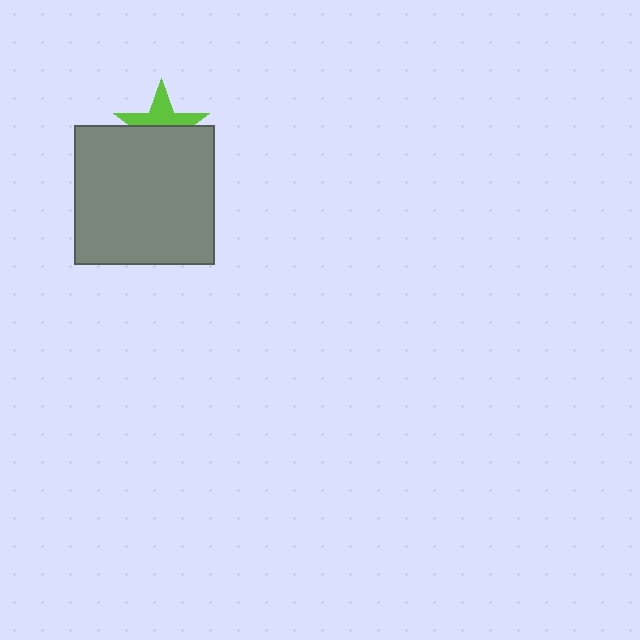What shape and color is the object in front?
The object in front is a gray square.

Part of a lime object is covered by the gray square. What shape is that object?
It is a star.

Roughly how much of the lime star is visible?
About half of it is visible (roughly 47%).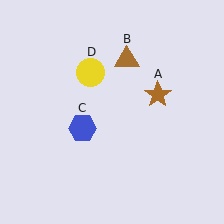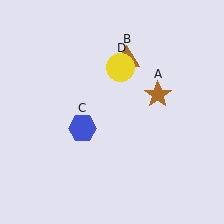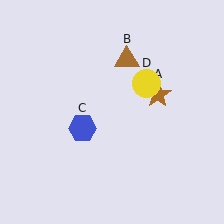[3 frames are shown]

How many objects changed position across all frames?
1 object changed position: yellow circle (object D).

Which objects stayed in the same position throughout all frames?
Brown star (object A) and brown triangle (object B) and blue hexagon (object C) remained stationary.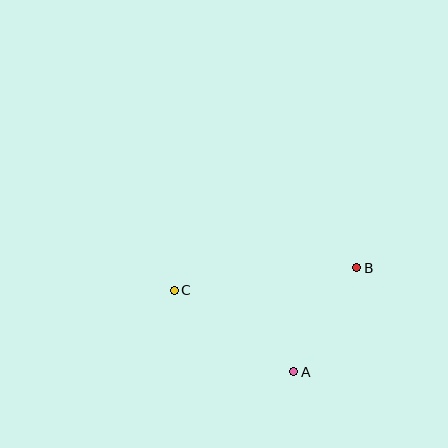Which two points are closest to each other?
Points A and B are closest to each other.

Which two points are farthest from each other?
Points B and C are farthest from each other.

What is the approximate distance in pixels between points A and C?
The distance between A and C is approximately 145 pixels.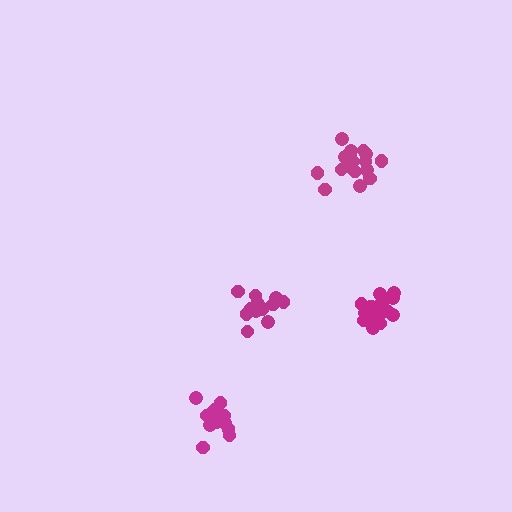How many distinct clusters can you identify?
There are 4 distinct clusters.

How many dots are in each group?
Group 1: 17 dots, Group 2: 13 dots, Group 3: 14 dots, Group 4: 19 dots (63 total).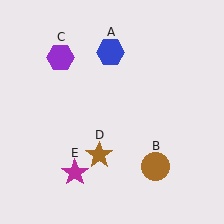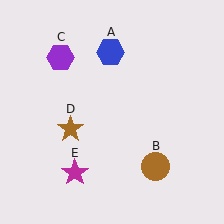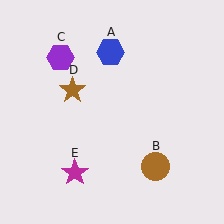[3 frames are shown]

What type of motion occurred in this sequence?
The brown star (object D) rotated clockwise around the center of the scene.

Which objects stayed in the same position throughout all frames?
Blue hexagon (object A) and brown circle (object B) and purple hexagon (object C) and magenta star (object E) remained stationary.